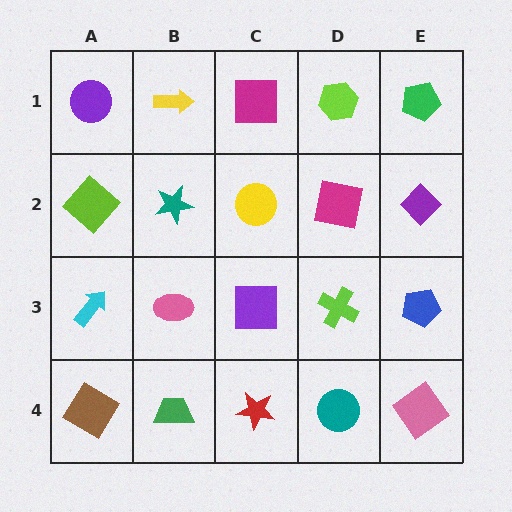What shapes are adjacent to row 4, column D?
A lime cross (row 3, column D), a red star (row 4, column C), a pink diamond (row 4, column E).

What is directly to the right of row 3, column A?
A pink ellipse.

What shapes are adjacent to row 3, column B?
A teal star (row 2, column B), a green trapezoid (row 4, column B), a cyan arrow (row 3, column A), a purple square (row 3, column C).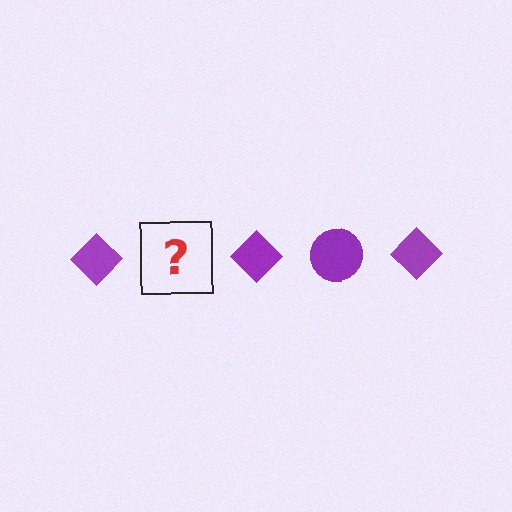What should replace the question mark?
The question mark should be replaced with a purple circle.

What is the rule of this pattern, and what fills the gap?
The rule is that the pattern cycles through diamond, circle shapes in purple. The gap should be filled with a purple circle.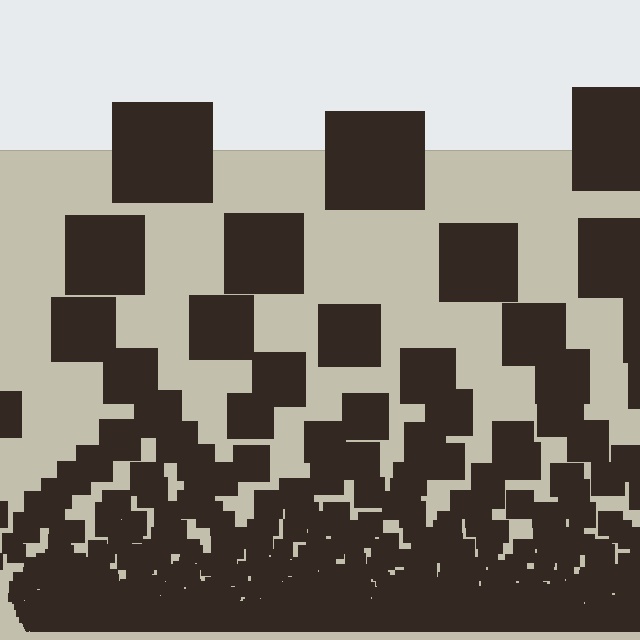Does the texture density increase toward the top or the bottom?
Density increases toward the bottom.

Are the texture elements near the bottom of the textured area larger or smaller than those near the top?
Smaller. The gradient is inverted — elements near the bottom are smaller and denser.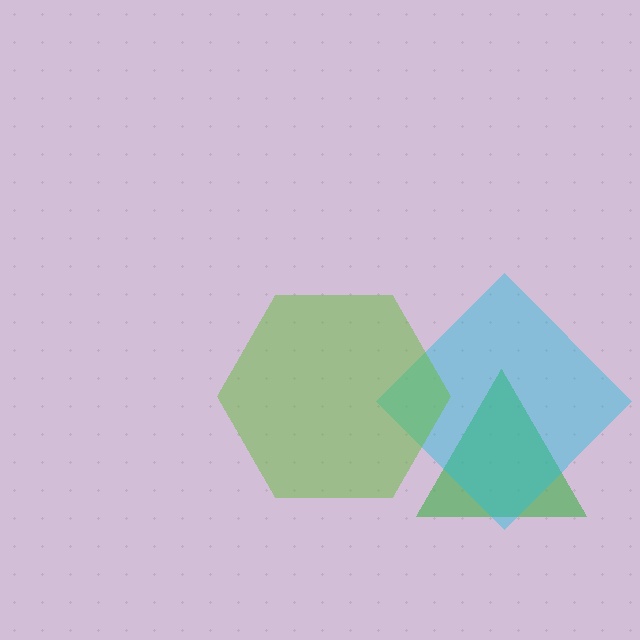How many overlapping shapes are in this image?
There are 3 overlapping shapes in the image.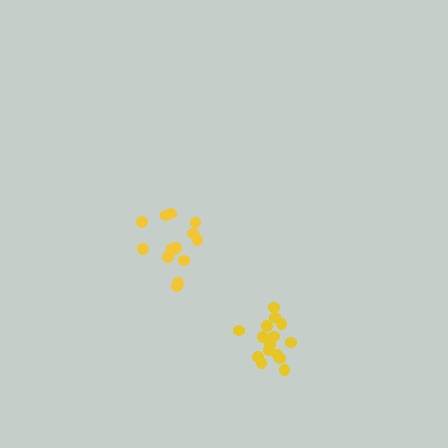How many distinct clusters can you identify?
There are 2 distinct clusters.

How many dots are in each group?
Group 1: 14 dots, Group 2: 15 dots (29 total).